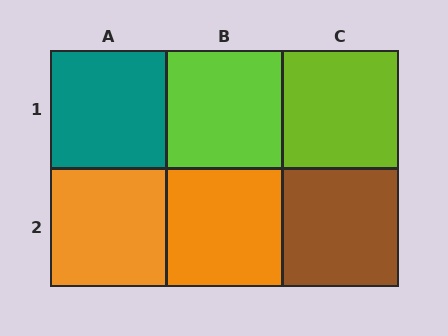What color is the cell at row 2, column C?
Brown.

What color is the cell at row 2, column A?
Orange.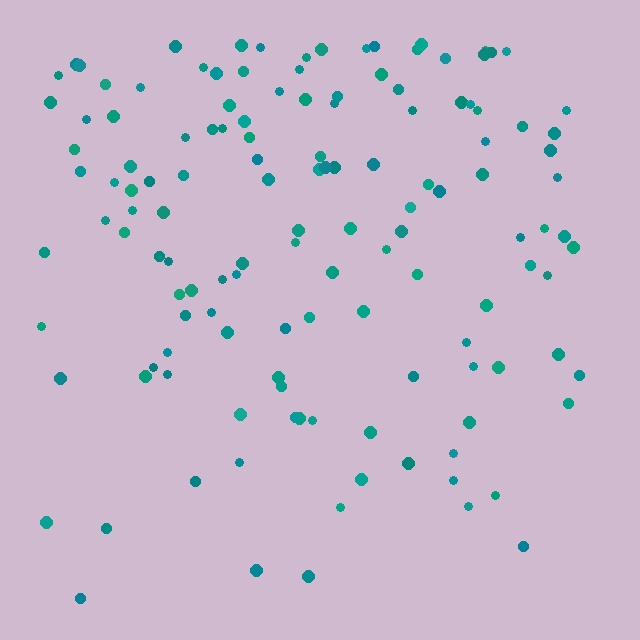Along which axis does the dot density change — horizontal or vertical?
Vertical.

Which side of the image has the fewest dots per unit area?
The bottom.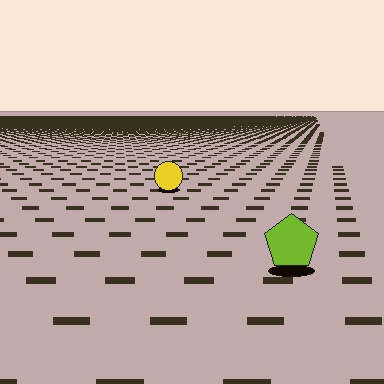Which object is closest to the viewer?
The lime pentagon is closest. The texture marks near it are larger and more spread out.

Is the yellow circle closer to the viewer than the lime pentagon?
No. The lime pentagon is closer — you can tell from the texture gradient: the ground texture is coarser near it.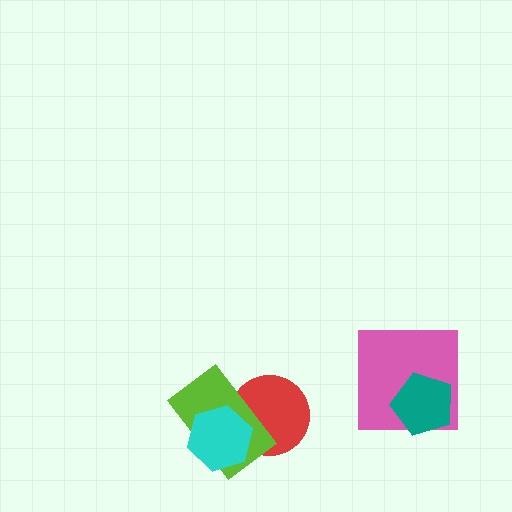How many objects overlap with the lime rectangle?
2 objects overlap with the lime rectangle.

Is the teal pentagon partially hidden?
No, no other shape covers it.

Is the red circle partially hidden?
Yes, it is partially covered by another shape.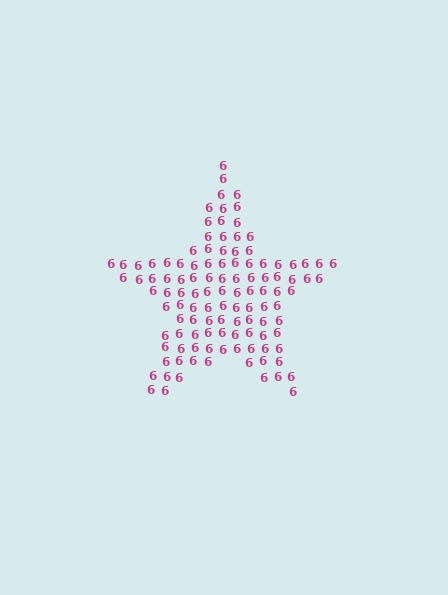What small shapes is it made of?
It is made of small digit 6's.